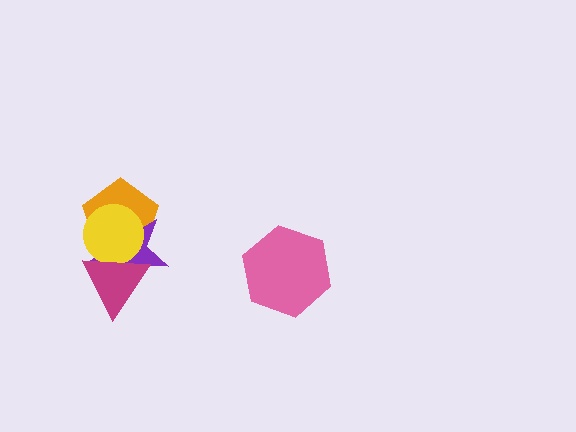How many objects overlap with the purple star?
3 objects overlap with the purple star.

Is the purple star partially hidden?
Yes, it is partially covered by another shape.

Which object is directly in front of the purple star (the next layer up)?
The yellow circle is directly in front of the purple star.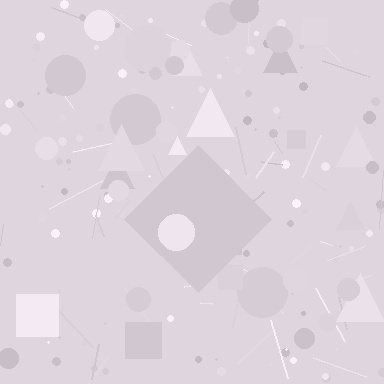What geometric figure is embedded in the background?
A diamond is embedded in the background.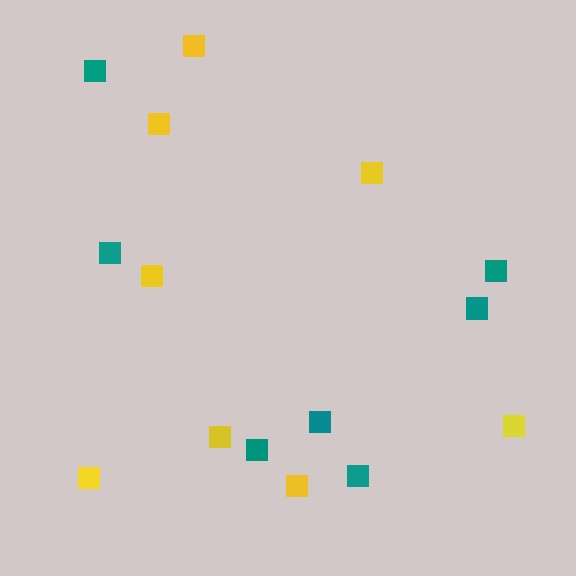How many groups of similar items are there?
There are 2 groups: one group of teal squares (7) and one group of yellow squares (8).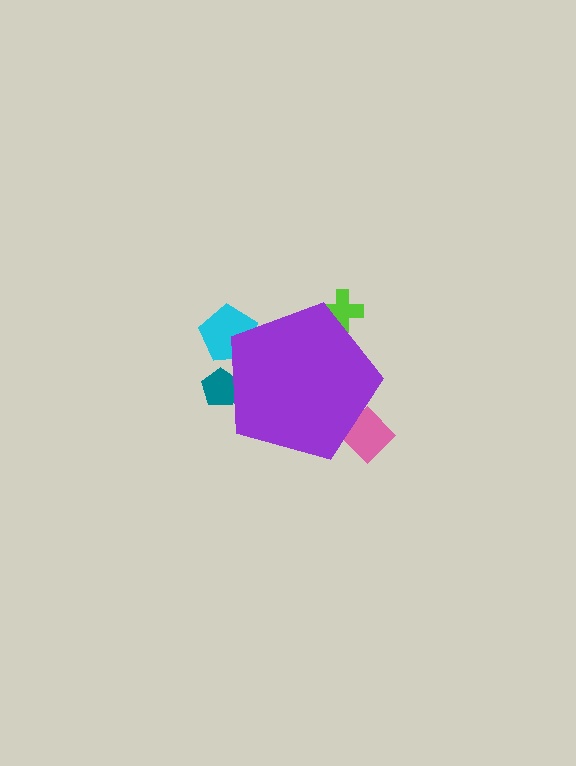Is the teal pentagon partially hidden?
Yes, the teal pentagon is partially hidden behind the purple pentagon.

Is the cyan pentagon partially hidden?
Yes, the cyan pentagon is partially hidden behind the purple pentagon.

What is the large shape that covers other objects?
A purple pentagon.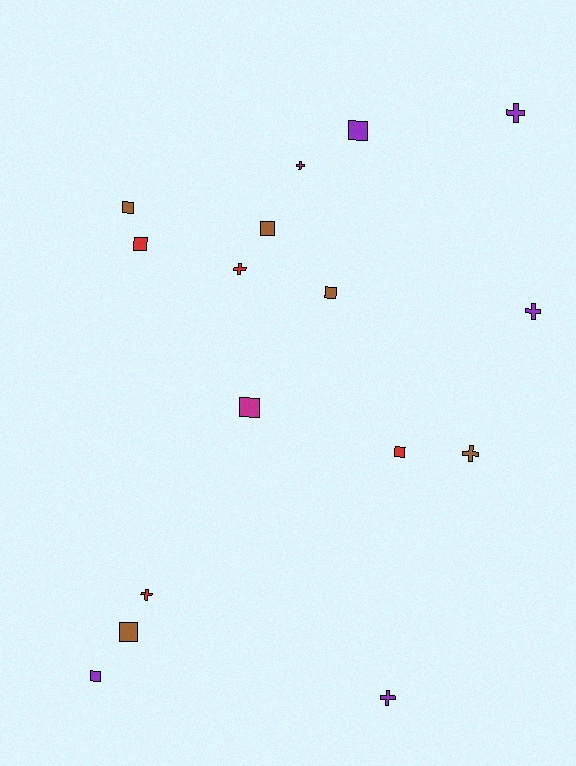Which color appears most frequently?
Brown, with 5 objects.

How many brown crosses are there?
There is 1 brown cross.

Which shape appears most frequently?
Square, with 9 objects.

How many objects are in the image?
There are 16 objects.